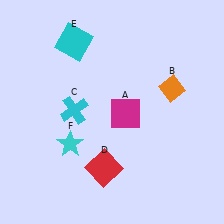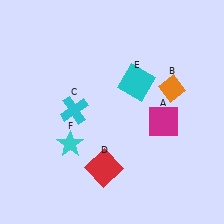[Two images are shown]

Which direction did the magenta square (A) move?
The magenta square (A) moved right.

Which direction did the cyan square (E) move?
The cyan square (E) moved right.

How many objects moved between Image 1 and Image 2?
2 objects moved between the two images.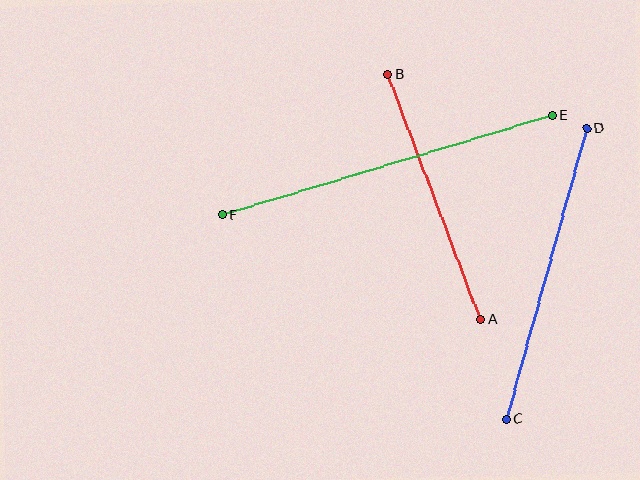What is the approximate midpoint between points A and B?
The midpoint is at approximately (434, 197) pixels.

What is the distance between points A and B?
The distance is approximately 262 pixels.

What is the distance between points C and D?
The distance is approximately 302 pixels.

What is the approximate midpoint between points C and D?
The midpoint is at approximately (547, 274) pixels.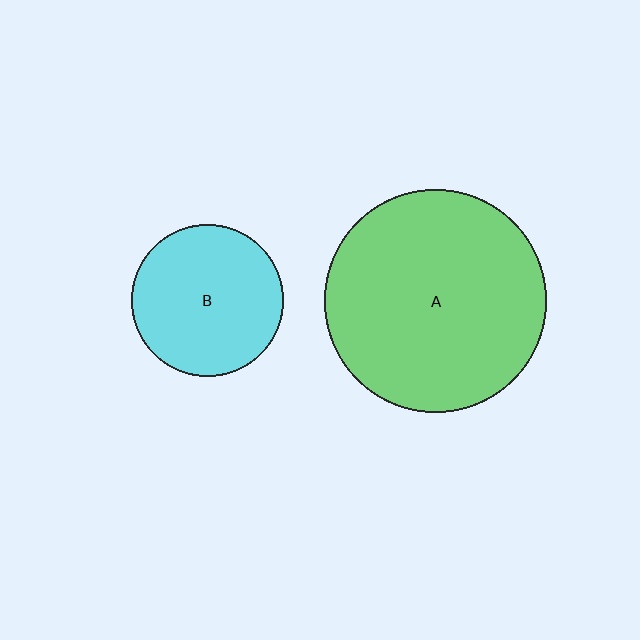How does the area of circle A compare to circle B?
Approximately 2.2 times.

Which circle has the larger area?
Circle A (green).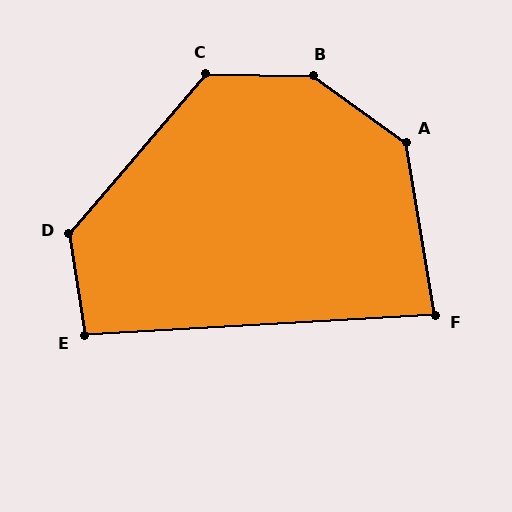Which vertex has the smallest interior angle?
F, at approximately 84 degrees.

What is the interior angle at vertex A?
Approximately 135 degrees (obtuse).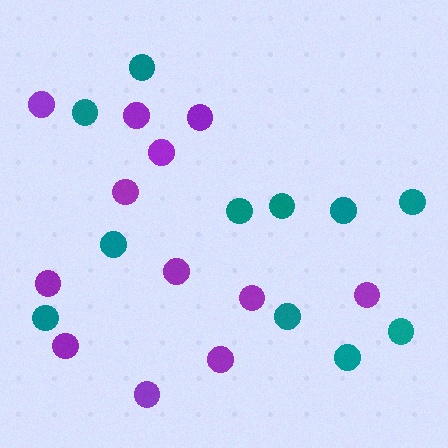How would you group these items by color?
There are 2 groups: one group of purple circles (12) and one group of teal circles (11).